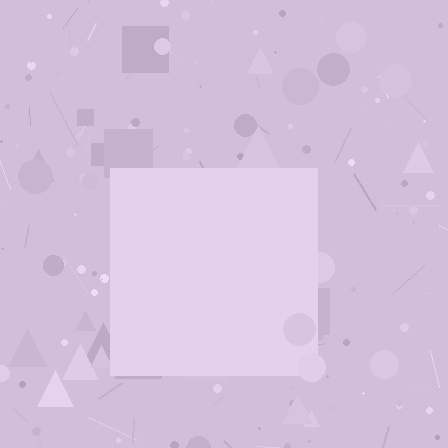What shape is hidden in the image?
A square is hidden in the image.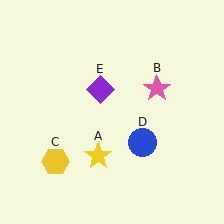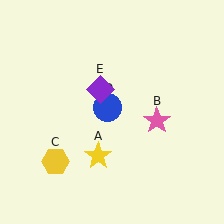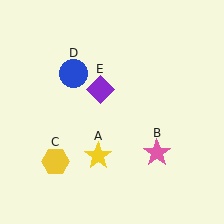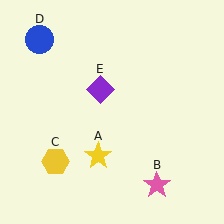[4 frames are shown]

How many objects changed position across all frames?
2 objects changed position: pink star (object B), blue circle (object D).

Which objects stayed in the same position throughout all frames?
Yellow star (object A) and yellow hexagon (object C) and purple diamond (object E) remained stationary.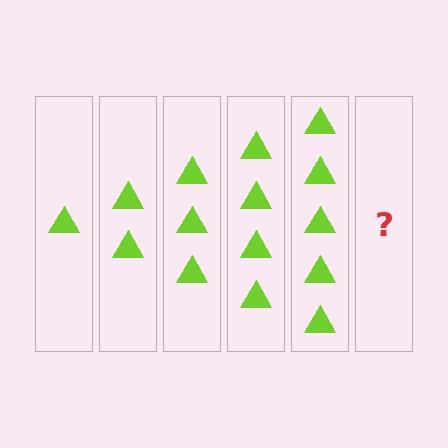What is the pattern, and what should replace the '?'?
The pattern is that each step adds one more triangle. The '?' should be 6 triangles.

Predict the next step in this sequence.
The next step is 6 triangles.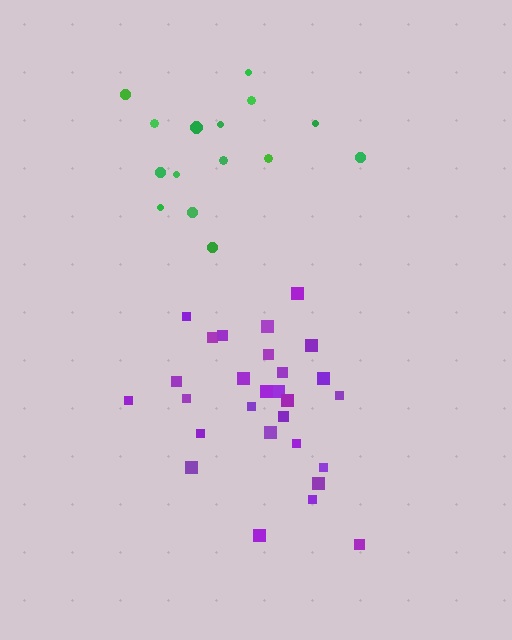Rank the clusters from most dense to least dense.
purple, green.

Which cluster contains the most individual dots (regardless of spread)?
Purple (28).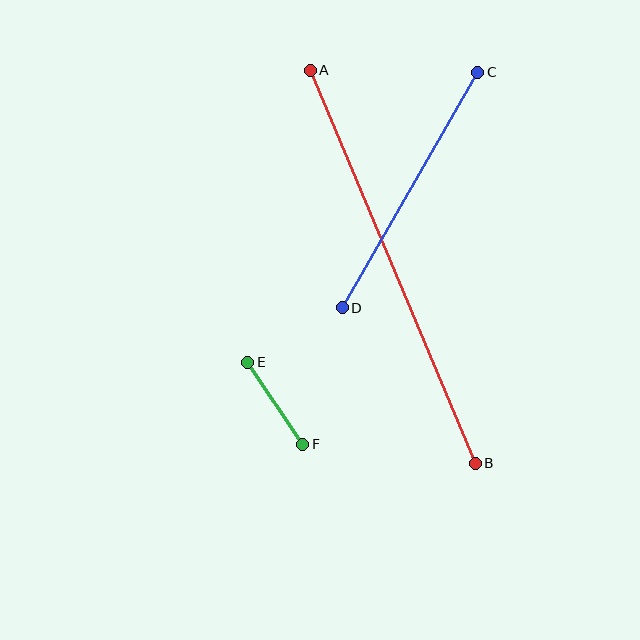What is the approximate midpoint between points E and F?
The midpoint is at approximately (275, 403) pixels.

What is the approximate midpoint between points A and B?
The midpoint is at approximately (393, 267) pixels.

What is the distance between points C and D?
The distance is approximately 272 pixels.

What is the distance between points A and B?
The distance is approximately 426 pixels.